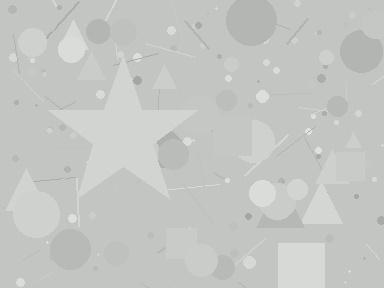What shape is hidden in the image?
A star is hidden in the image.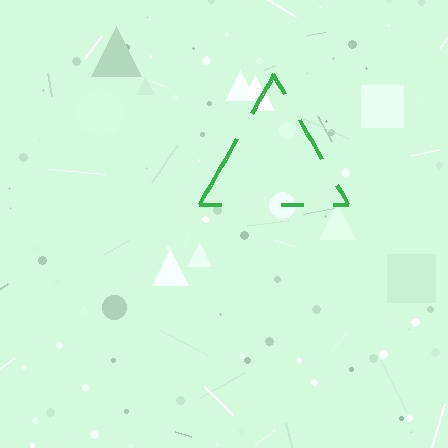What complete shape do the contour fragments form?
The contour fragments form a triangle.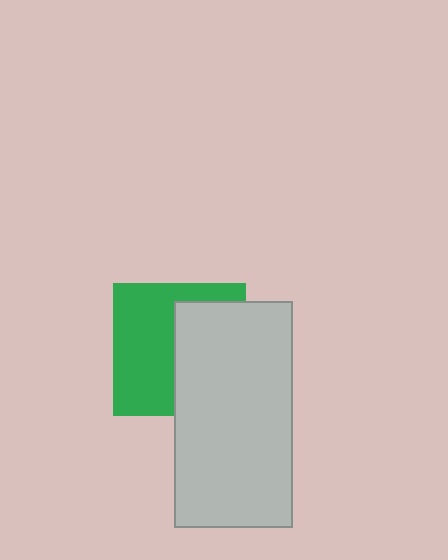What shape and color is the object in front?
The object in front is a light gray rectangle.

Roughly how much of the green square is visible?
About half of it is visible (roughly 53%).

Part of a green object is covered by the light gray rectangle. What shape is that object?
It is a square.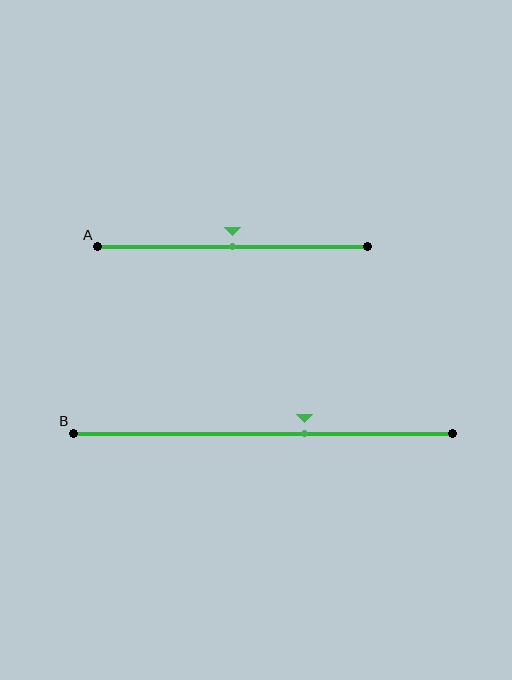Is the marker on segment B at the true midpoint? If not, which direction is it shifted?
No, the marker on segment B is shifted to the right by about 11% of the segment length.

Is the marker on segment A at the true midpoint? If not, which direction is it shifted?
Yes, the marker on segment A is at the true midpoint.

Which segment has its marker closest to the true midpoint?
Segment A has its marker closest to the true midpoint.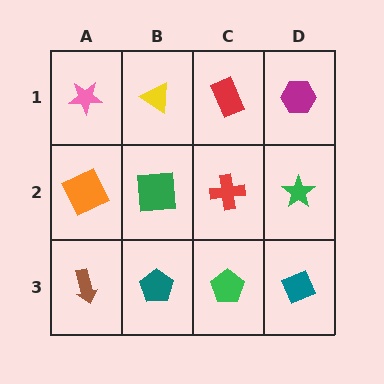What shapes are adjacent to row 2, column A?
A pink star (row 1, column A), a brown arrow (row 3, column A), a green square (row 2, column B).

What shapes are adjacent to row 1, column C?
A red cross (row 2, column C), a yellow triangle (row 1, column B), a magenta hexagon (row 1, column D).